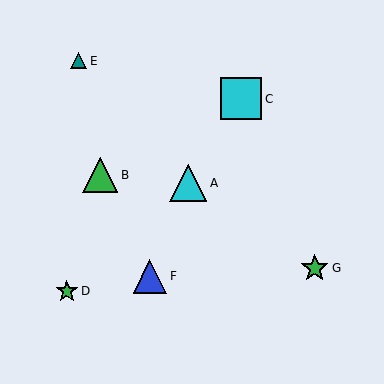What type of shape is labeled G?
Shape G is a green star.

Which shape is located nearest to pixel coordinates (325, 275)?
The green star (labeled G) at (315, 268) is nearest to that location.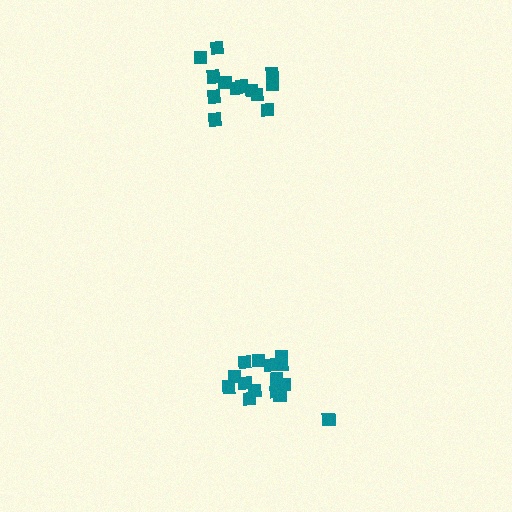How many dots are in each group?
Group 1: 16 dots, Group 2: 13 dots (29 total).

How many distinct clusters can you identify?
There are 2 distinct clusters.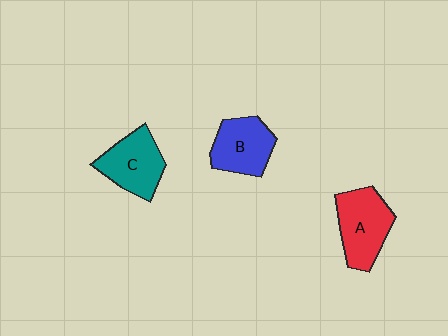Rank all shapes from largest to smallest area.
From largest to smallest: A (red), C (teal), B (blue).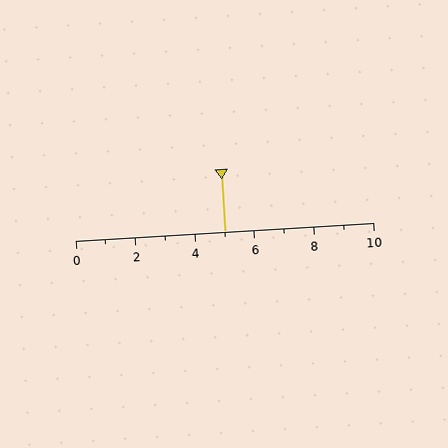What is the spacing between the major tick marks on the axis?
The major ticks are spaced 2 apart.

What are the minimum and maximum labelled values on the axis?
The axis runs from 0 to 10.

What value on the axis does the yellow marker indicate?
The marker indicates approximately 5.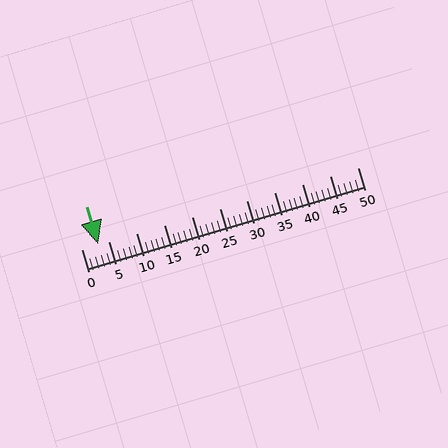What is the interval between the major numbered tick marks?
The major tick marks are spaced 5 units apart.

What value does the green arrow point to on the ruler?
The green arrow points to approximately 3.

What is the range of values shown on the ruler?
The ruler shows values from 0 to 50.